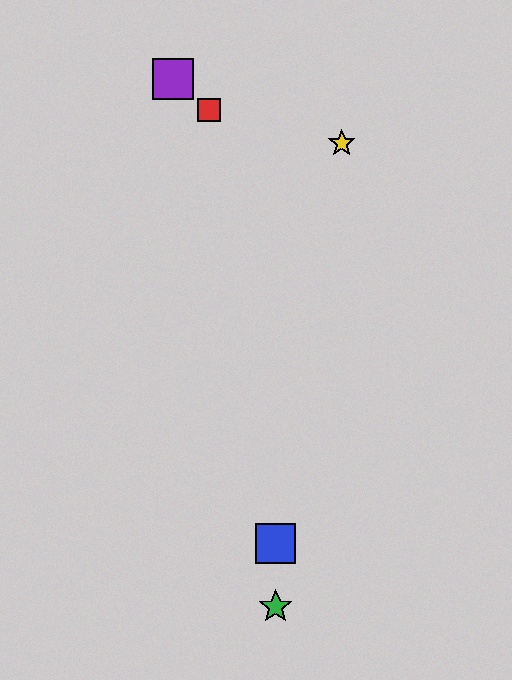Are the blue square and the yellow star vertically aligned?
No, the blue square is at x≈276 and the yellow star is at x≈342.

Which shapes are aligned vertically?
The blue square, the green star are aligned vertically.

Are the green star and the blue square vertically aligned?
Yes, both are at x≈276.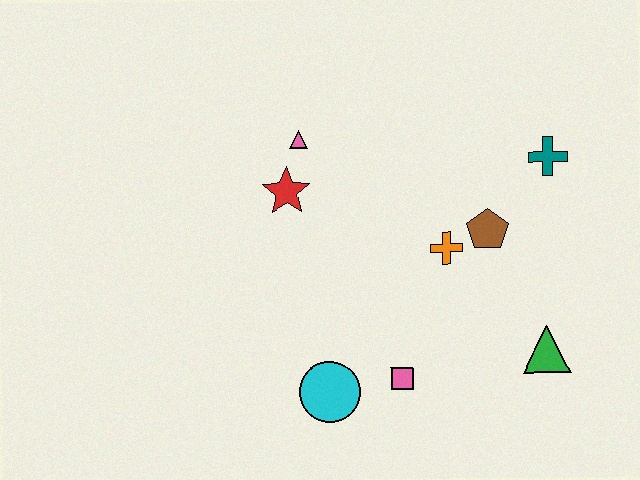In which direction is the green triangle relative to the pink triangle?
The green triangle is to the right of the pink triangle.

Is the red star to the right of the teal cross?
No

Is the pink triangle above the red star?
Yes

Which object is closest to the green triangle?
The brown pentagon is closest to the green triangle.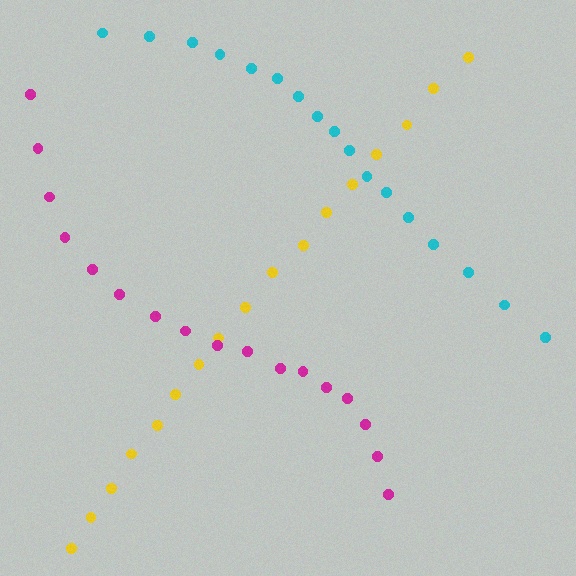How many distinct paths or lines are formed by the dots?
There are 3 distinct paths.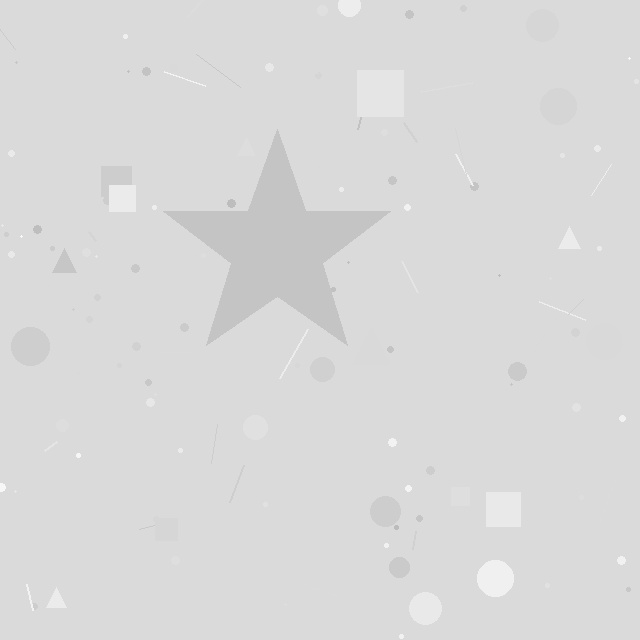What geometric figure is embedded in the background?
A star is embedded in the background.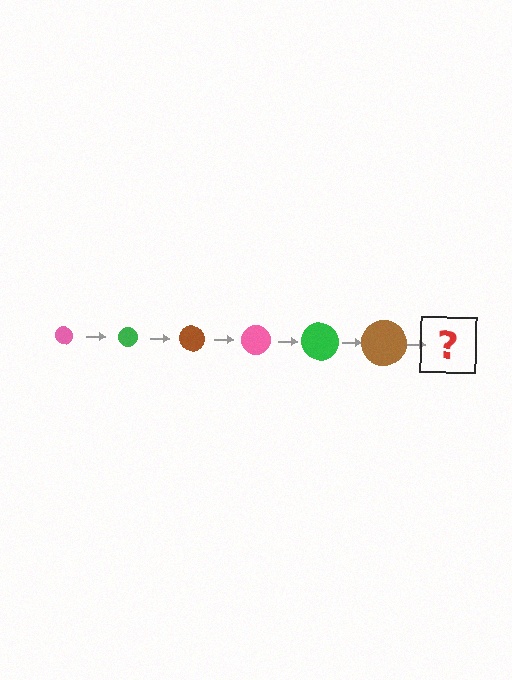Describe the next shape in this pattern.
It should be a pink circle, larger than the previous one.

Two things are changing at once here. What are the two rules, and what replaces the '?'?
The two rules are that the circle grows larger each step and the color cycles through pink, green, and brown. The '?' should be a pink circle, larger than the previous one.